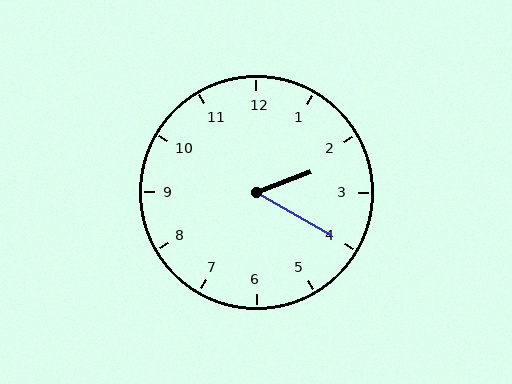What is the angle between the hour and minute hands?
Approximately 50 degrees.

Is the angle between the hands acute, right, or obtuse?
It is acute.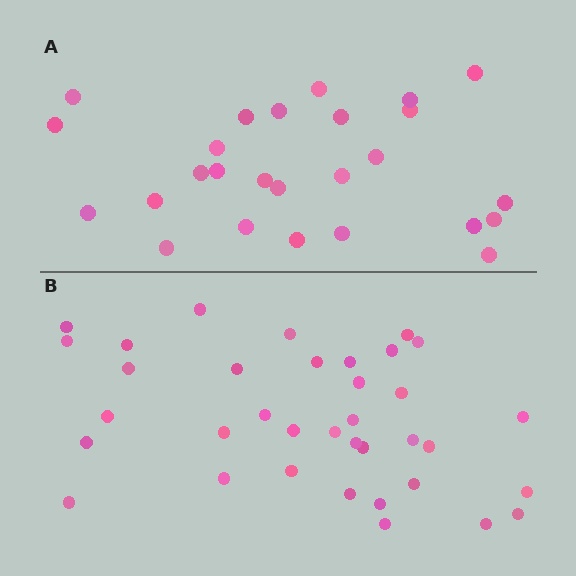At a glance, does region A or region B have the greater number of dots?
Region B (the bottom region) has more dots.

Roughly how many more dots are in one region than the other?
Region B has roughly 10 or so more dots than region A.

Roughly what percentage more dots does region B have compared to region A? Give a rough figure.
About 40% more.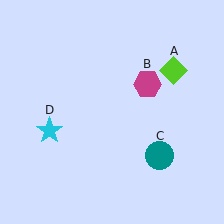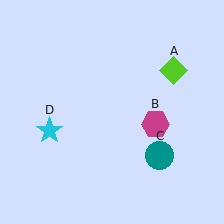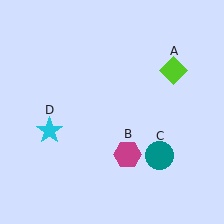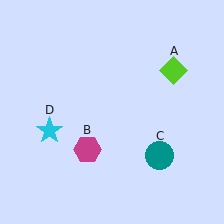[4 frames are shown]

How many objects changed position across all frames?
1 object changed position: magenta hexagon (object B).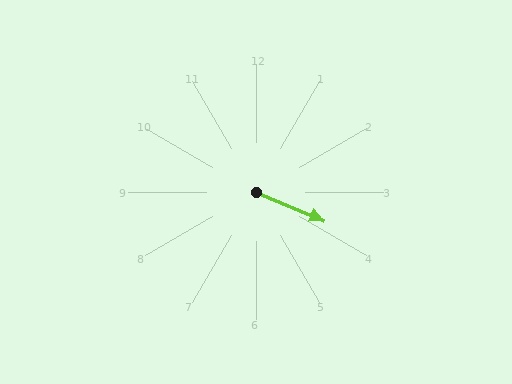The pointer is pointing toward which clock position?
Roughly 4 o'clock.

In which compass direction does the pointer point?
Southeast.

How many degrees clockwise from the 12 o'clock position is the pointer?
Approximately 113 degrees.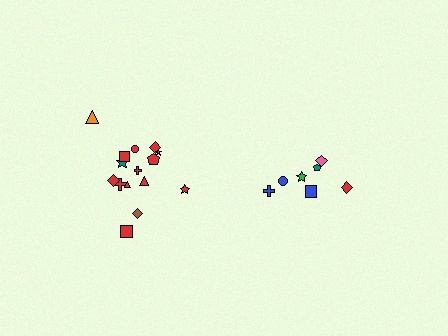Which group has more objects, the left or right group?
The left group.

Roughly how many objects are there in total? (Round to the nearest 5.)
Roughly 20 objects in total.